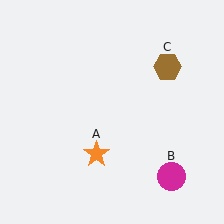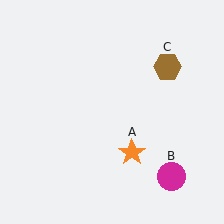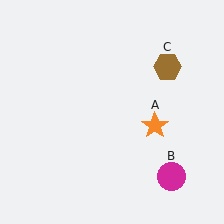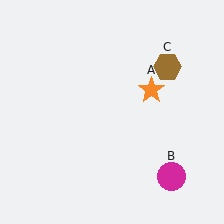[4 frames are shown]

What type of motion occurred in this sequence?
The orange star (object A) rotated counterclockwise around the center of the scene.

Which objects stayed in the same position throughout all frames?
Magenta circle (object B) and brown hexagon (object C) remained stationary.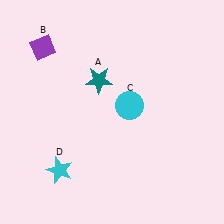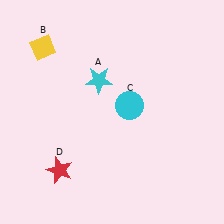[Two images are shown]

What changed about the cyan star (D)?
In Image 1, D is cyan. In Image 2, it changed to red.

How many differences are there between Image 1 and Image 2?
There are 3 differences between the two images.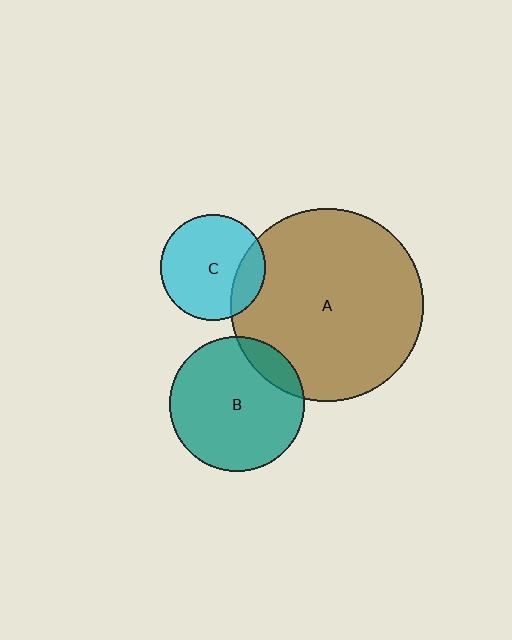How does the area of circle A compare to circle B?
Approximately 2.0 times.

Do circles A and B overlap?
Yes.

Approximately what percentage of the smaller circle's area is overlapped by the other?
Approximately 15%.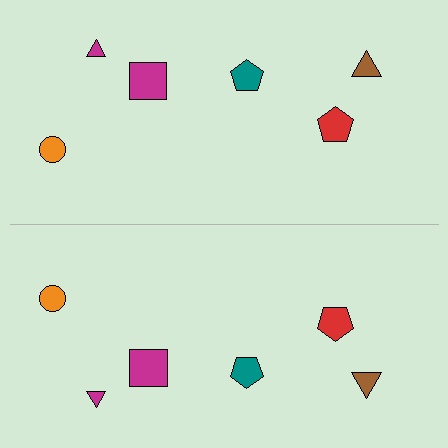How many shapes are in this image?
There are 12 shapes in this image.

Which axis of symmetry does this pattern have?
The pattern has a horizontal axis of symmetry running through the center of the image.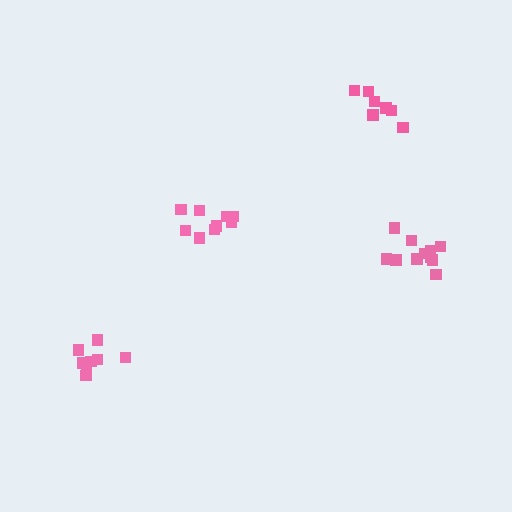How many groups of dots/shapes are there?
There are 4 groups.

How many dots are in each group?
Group 1: 9 dots, Group 2: 8 dots, Group 3: 11 dots, Group 4: 7 dots (35 total).